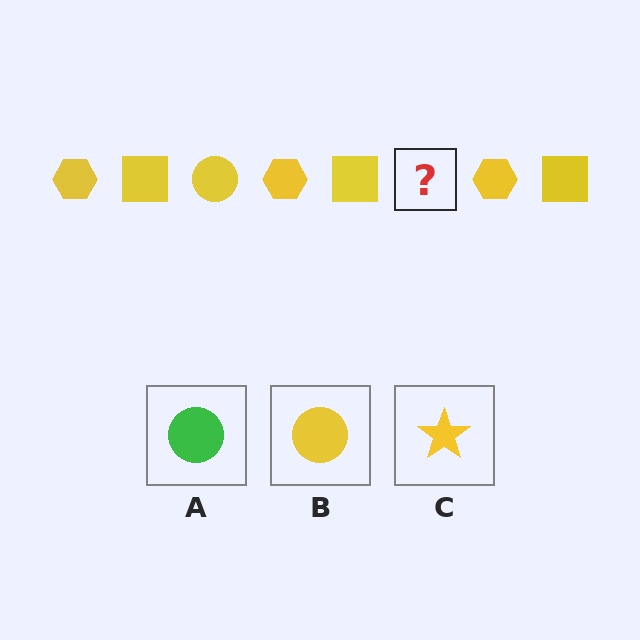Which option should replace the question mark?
Option B.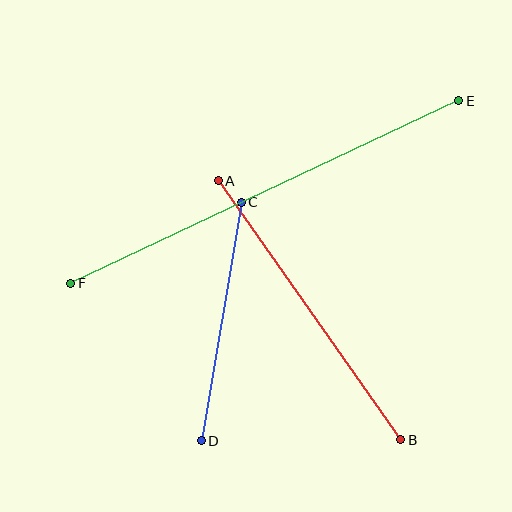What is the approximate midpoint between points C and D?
The midpoint is at approximately (221, 322) pixels.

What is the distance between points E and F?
The distance is approximately 429 pixels.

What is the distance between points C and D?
The distance is approximately 242 pixels.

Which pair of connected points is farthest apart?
Points E and F are farthest apart.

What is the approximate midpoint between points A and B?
The midpoint is at approximately (309, 310) pixels.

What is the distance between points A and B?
The distance is approximately 317 pixels.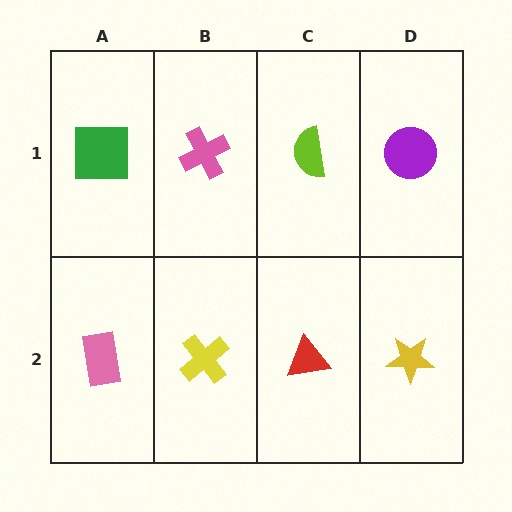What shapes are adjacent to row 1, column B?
A yellow cross (row 2, column B), a green square (row 1, column A), a lime semicircle (row 1, column C).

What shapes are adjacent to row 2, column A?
A green square (row 1, column A), a yellow cross (row 2, column B).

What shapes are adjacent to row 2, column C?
A lime semicircle (row 1, column C), a yellow cross (row 2, column B), a yellow star (row 2, column D).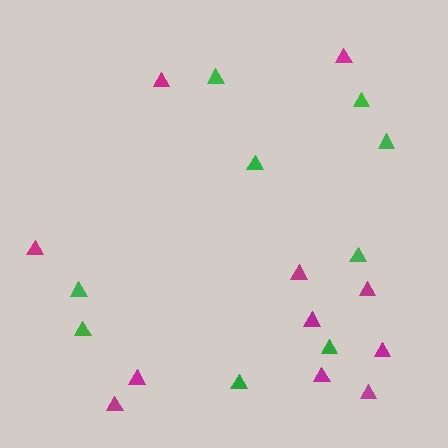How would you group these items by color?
There are 2 groups: one group of green triangles (9) and one group of magenta triangles (11).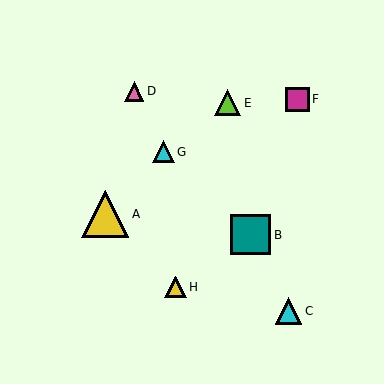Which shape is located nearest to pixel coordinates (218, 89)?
The lime triangle (labeled E) at (228, 103) is nearest to that location.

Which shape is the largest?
The yellow triangle (labeled A) is the largest.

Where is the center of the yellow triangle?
The center of the yellow triangle is at (175, 287).